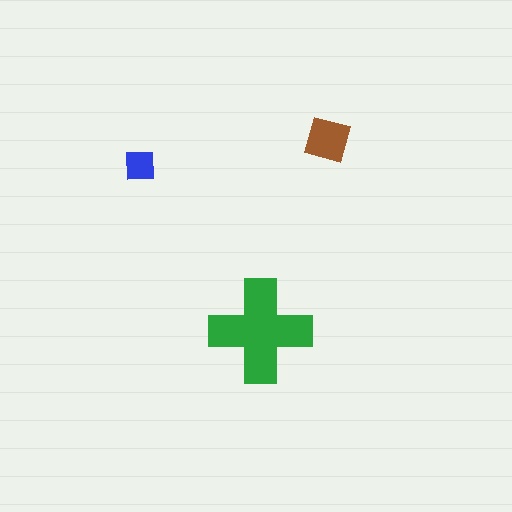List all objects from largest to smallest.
The green cross, the brown square, the blue square.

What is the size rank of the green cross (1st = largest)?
1st.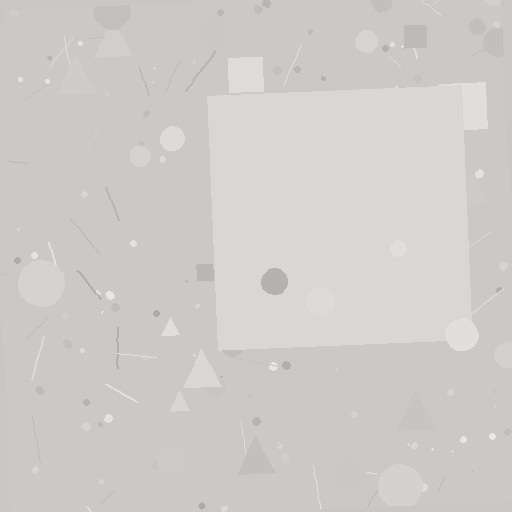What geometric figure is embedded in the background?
A square is embedded in the background.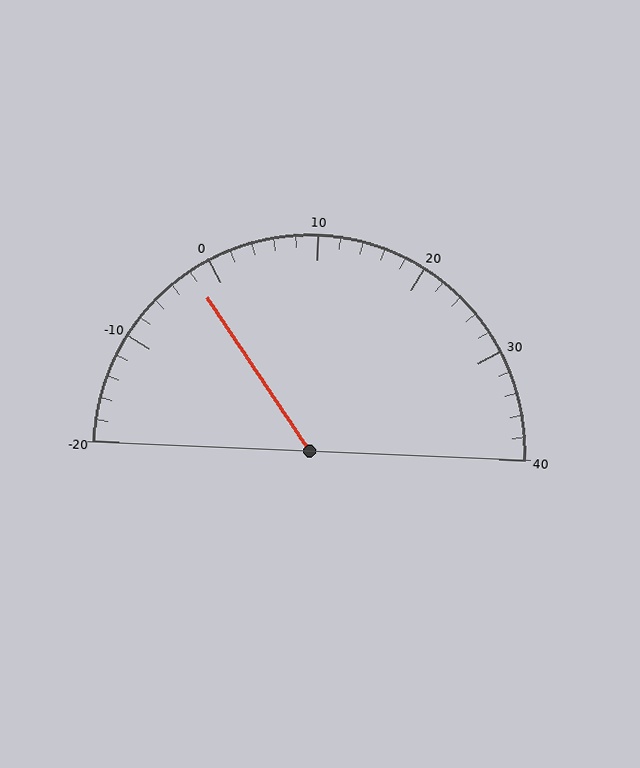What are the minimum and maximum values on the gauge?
The gauge ranges from -20 to 40.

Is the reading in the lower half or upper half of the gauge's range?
The reading is in the lower half of the range (-20 to 40).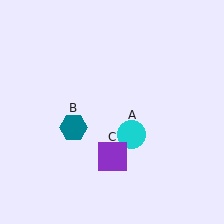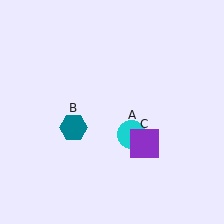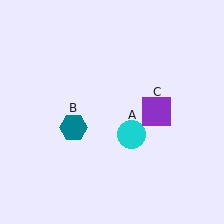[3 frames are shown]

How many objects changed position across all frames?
1 object changed position: purple square (object C).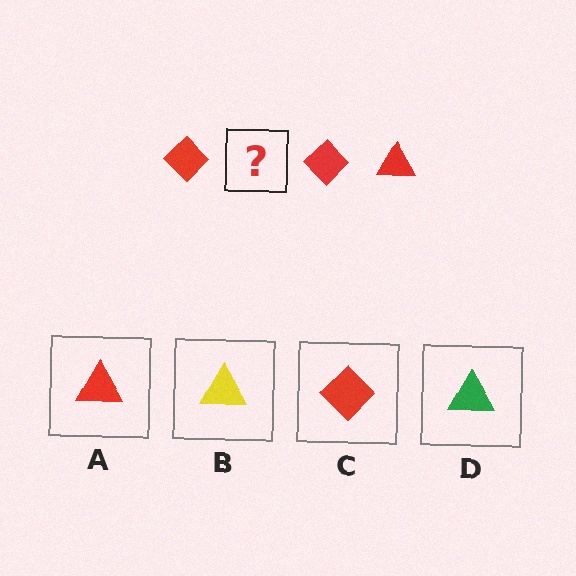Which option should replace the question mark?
Option A.